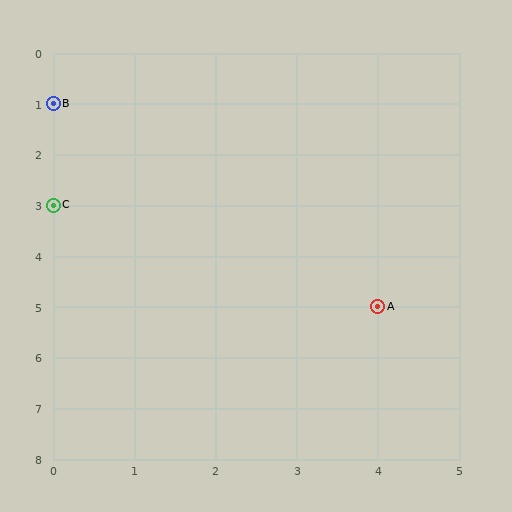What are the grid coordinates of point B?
Point B is at grid coordinates (0, 1).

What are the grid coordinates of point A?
Point A is at grid coordinates (4, 5).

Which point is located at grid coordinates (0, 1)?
Point B is at (0, 1).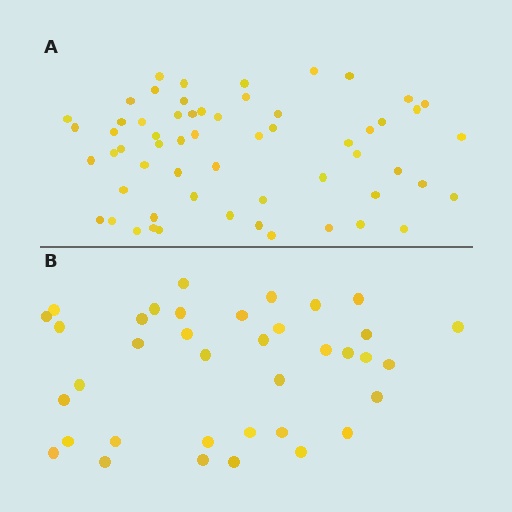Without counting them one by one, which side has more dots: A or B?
Region A (the top region) has more dots.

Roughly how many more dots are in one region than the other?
Region A has approximately 20 more dots than region B.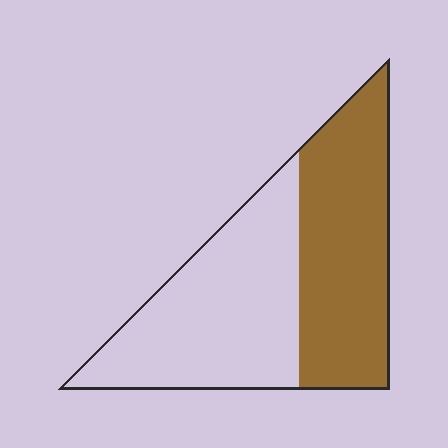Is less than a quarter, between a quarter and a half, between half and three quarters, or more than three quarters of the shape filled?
Between a quarter and a half.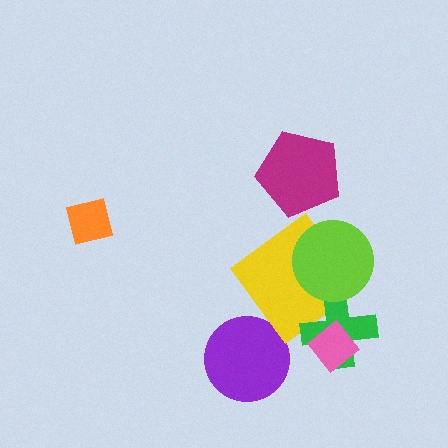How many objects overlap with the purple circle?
0 objects overlap with the purple circle.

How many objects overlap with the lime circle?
2 objects overlap with the lime circle.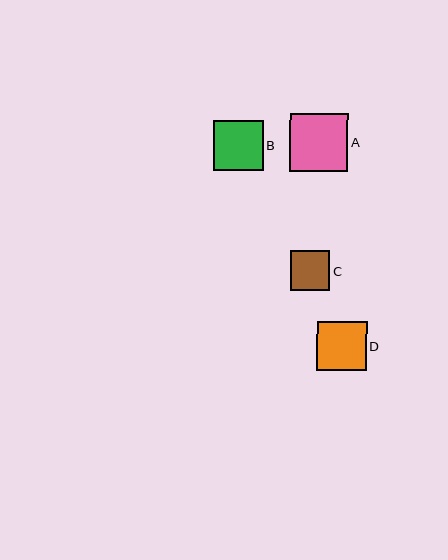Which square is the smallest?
Square C is the smallest with a size of approximately 40 pixels.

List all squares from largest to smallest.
From largest to smallest: A, D, B, C.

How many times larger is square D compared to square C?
Square D is approximately 1.3 times the size of square C.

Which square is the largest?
Square A is the largest with a size of approximately 58 pixels.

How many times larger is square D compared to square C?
Square D is approximately 1.3 times the size of square C.